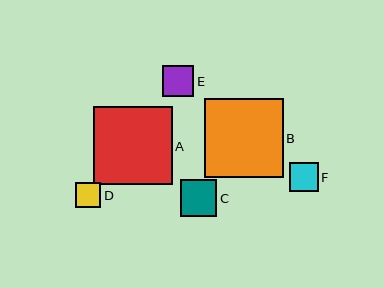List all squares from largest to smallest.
From largest to smallest: B, A, C, E, F, D.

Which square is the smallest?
Square D is the smallest with a size of approximately 25 pixels.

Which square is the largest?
Square B is the largest with a size of approximately 79 pixels.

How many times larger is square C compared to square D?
Square C is approximately 1.4 times the size of square D.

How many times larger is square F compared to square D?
Square F is approximately 1.2 times the size of square D.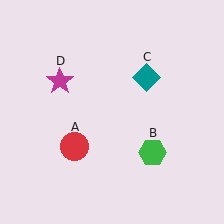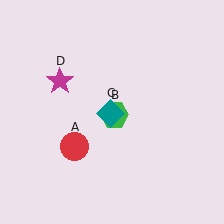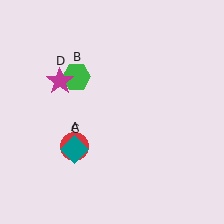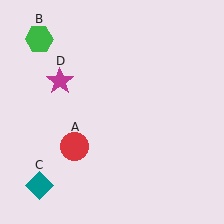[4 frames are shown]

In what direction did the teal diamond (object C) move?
The teal diamond (object C) moved down and to the left.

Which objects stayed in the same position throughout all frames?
Red circle (object A) and magenta star (object D) remained stationary.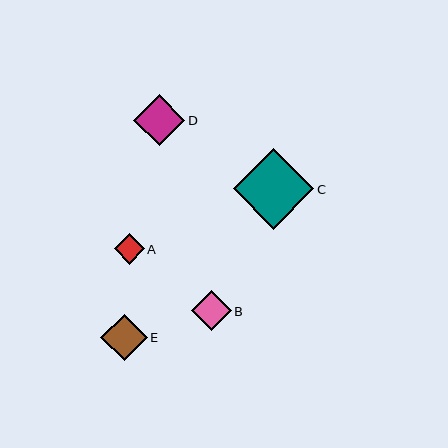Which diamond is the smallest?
Diamond A is the smallest with a size of approximately 30 pixels.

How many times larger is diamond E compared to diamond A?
Diamond E is approximately 1.5 times the size of diamond A.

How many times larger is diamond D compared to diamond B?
Diamond D is approximately 1.3 times the size of diamond B.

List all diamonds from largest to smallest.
From largest to smallest: C, D, E, B, A.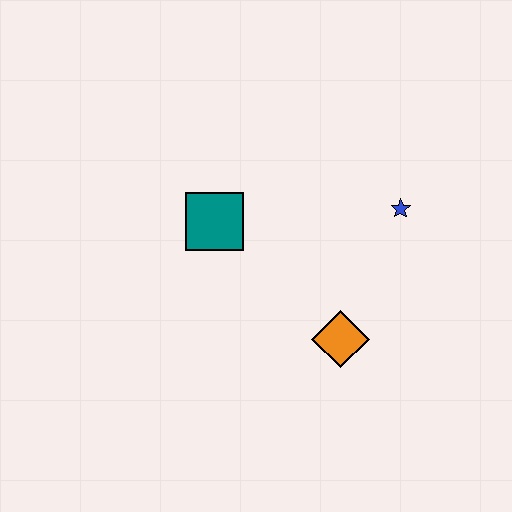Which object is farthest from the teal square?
The blue star is farthest from the teal square.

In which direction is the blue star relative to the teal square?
The blue star is to the right of the teal square.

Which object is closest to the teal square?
The orange diamond is closest to the teal square.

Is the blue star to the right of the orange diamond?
Yes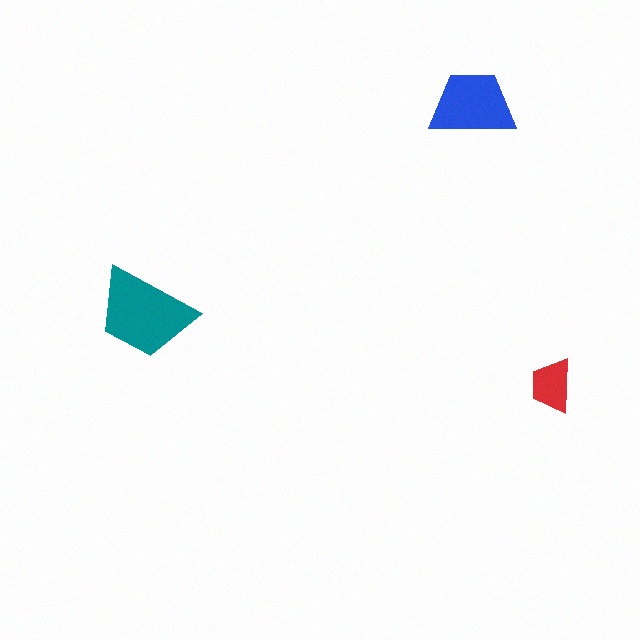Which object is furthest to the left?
The teal trapezoid is leftmost.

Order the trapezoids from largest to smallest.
the teal one, the blue one, the red one.